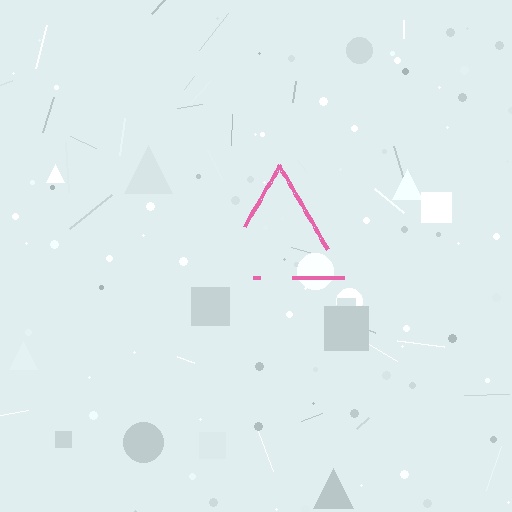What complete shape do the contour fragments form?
The contour fragments form a triangle.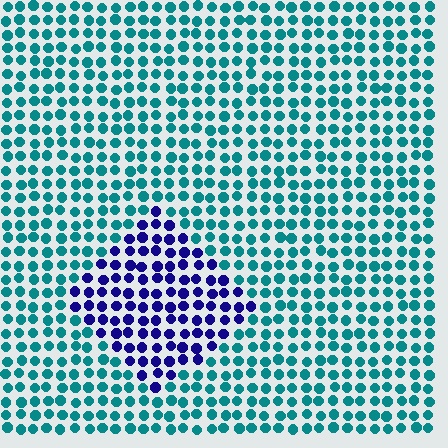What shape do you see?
I see a diamond.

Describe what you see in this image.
The image is filled with small teal elements in a uniform arrangement. A diamond-shaped region is visible where the elements are tinted to a slightly different hue, forming a subtle color boundary.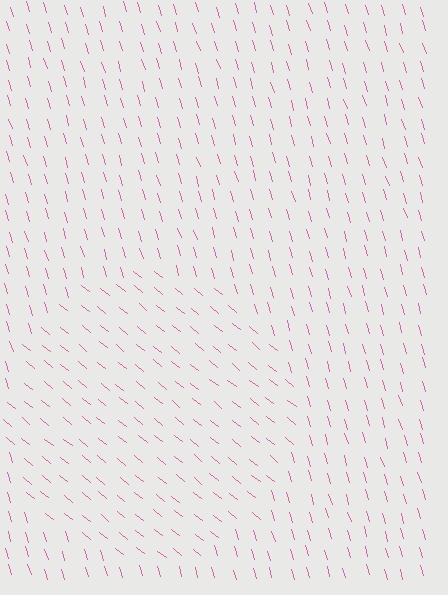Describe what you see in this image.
The image is filled with small pink line segments. A circle region in the image has lines oriented differently from the surrounding lines, creating a visible texture boundary.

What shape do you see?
I see a circle.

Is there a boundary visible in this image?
Yes, there is a texture boundary formed by a change in line orientation.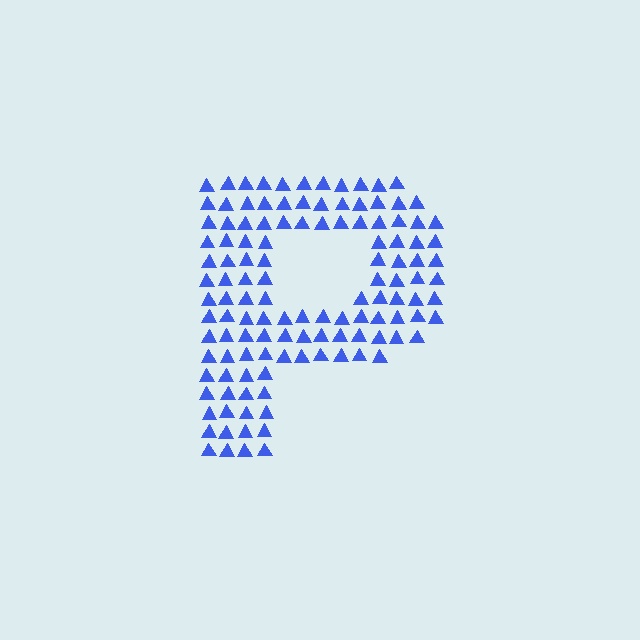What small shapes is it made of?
It is made of small triangles.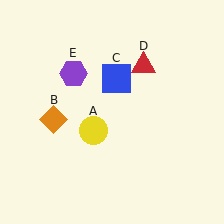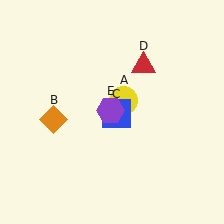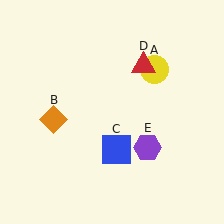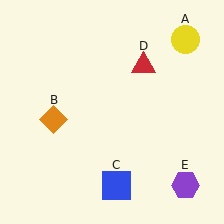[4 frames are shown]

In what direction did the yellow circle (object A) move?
The yellow circle (object A) moved up and to the right.